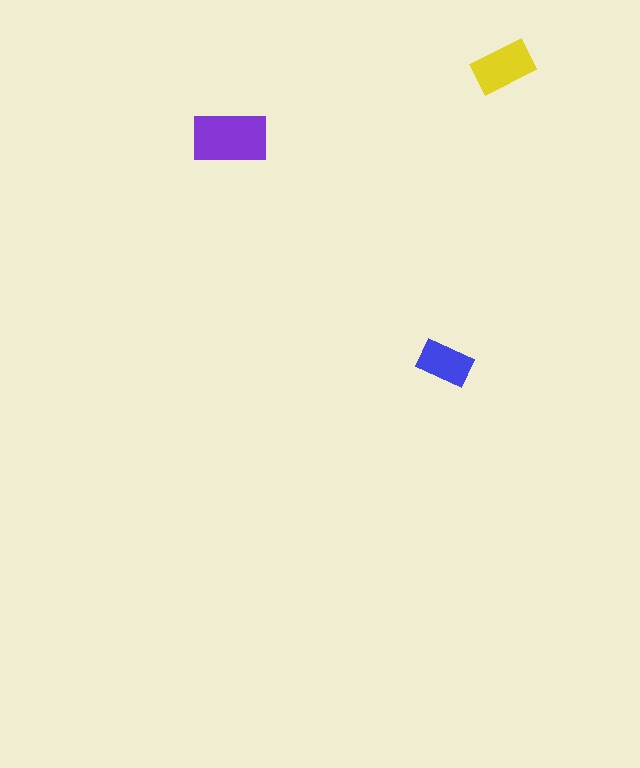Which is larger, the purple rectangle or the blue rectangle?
The purple one.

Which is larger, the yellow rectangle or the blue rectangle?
The yellow one.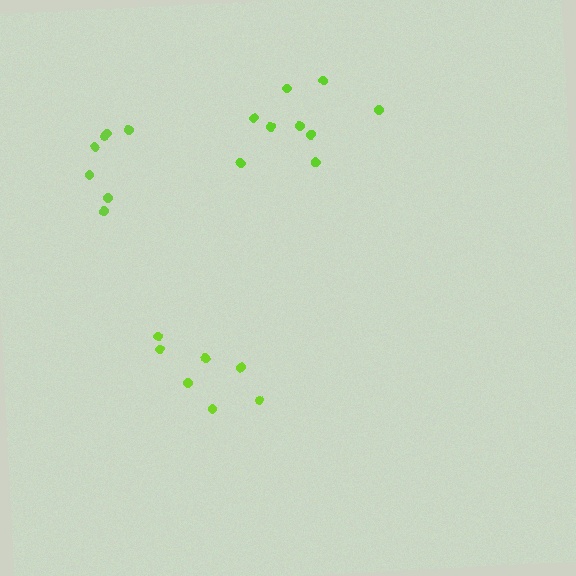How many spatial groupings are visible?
There are 3 spatial groupings.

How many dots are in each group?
Group 1: 7 dots, Group 2: 9 dots, Group 3: 7 dots (23 total).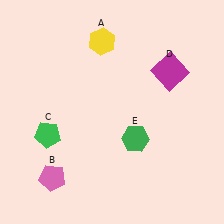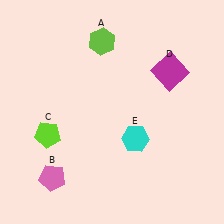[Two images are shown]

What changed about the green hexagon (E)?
In Image 1, E is green. In Image 2, it changed to cyan.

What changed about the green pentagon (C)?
In Image 1, C is green. In Image 2, it changed to lime.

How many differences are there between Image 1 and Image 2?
There are 3 differences between the two images.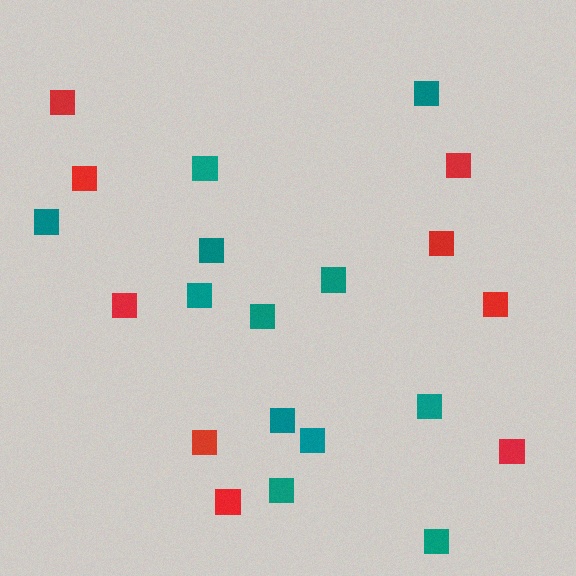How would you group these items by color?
There are 2 groups: one group of red squares (9) and one group of teal squares (12).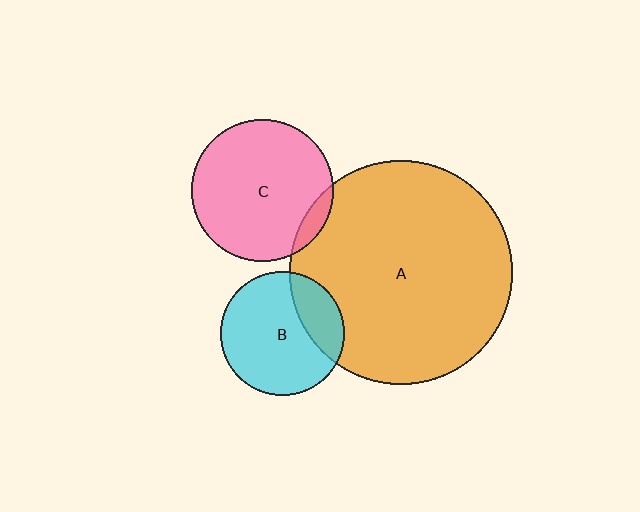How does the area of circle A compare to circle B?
Approximately 3.2 times.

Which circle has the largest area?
Circle A (orange).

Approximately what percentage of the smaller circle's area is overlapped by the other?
Approximately 25%.